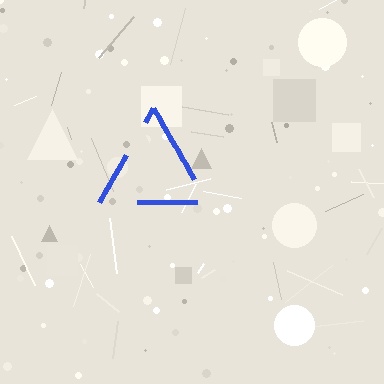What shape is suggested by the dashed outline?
The dashed outline suggests a triangle.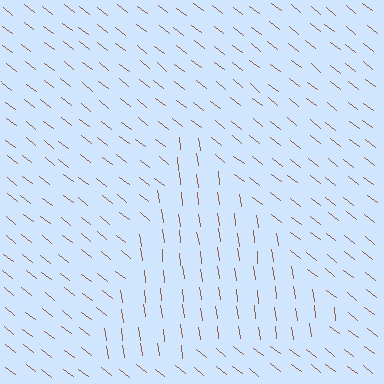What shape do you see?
I see a triangle.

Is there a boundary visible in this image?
Yes, there is a texture boundary formed by a change in line orientation.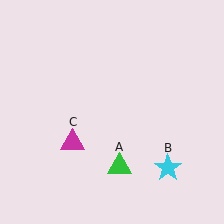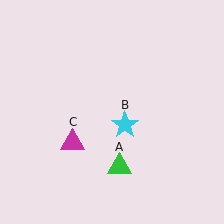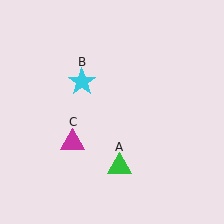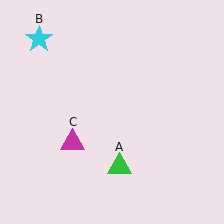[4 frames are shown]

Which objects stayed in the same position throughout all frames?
Green triangle (object A) and magenta triangle (object C) remained stationary.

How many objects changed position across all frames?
1 object changed position: cyan star (object B).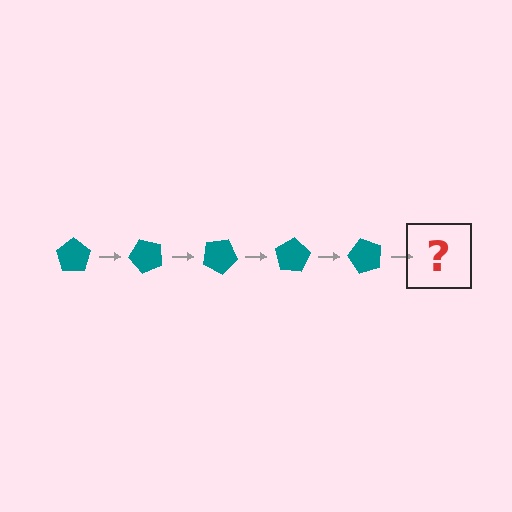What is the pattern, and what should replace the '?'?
The pattern is that the pentagon rotates 50 degrees each step. The '?' should be a teal pentagon rotated 250 degrees.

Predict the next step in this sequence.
The next step is a teal pentagon rotated 250 degrees.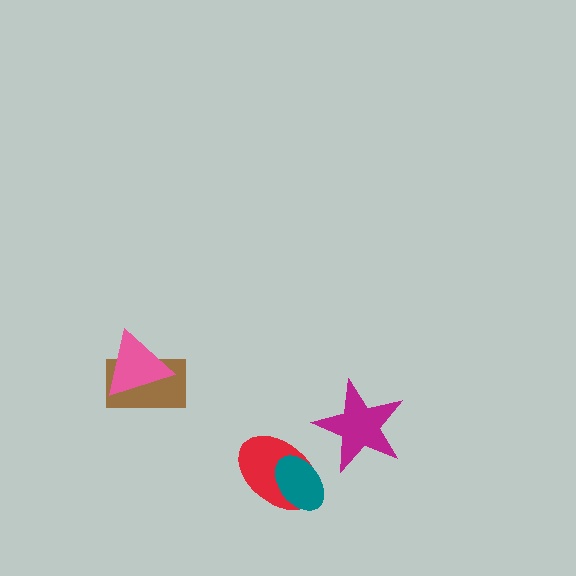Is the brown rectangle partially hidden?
Yes, it is partially covered by another shape.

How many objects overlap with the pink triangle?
1 object overlaps with the pink triangle.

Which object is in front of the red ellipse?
The teal ellipse is in front of the red ellipse.